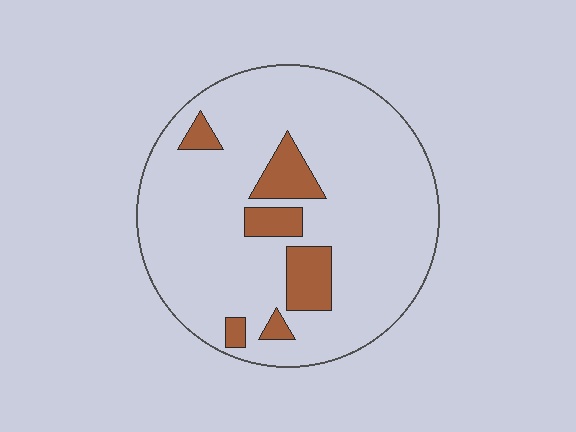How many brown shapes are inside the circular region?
6.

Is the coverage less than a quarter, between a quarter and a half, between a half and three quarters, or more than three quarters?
Less than a quarter.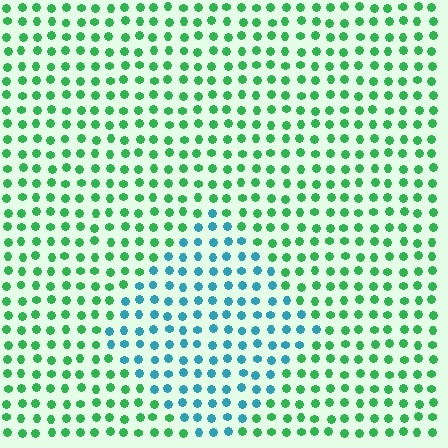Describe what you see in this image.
The image is filled with small green elements in a uniform arrangement. A diamond-shaped region is visible where the elements are tinted to a slightly different hue, forming a subtle color boundary.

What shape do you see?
I see a diamond.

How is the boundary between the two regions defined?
The boundary is defined purely by a slight shift in hue (about 55 degrees). Spacing, size, and orientation are identical on both sides.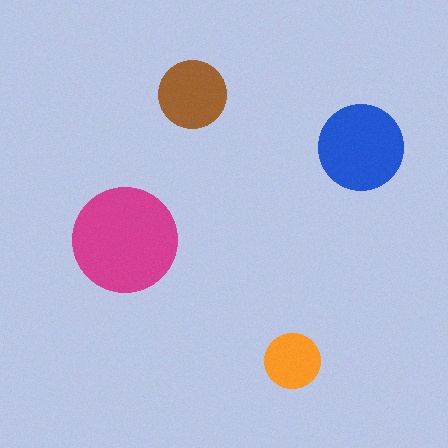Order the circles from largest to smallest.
the magenta one, the blue one, the brown one, the orange one.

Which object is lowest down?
The orange circle is bottommost.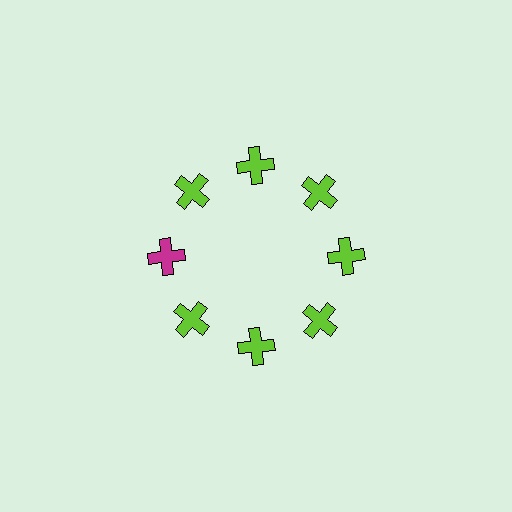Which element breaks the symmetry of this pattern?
The magenta cross at roughly the 9 o'clock position breaks the symmetry. All other shapes are lime crosses.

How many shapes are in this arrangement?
There are 8 shapes arranged in a ring pattern.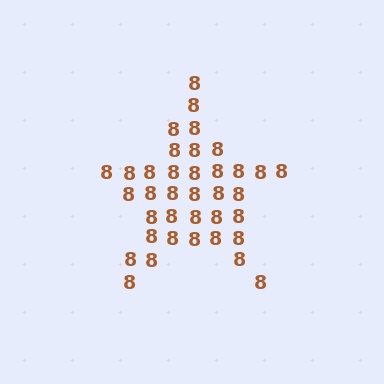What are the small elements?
The small elements are digit 8's.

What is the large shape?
The large shape is a star.